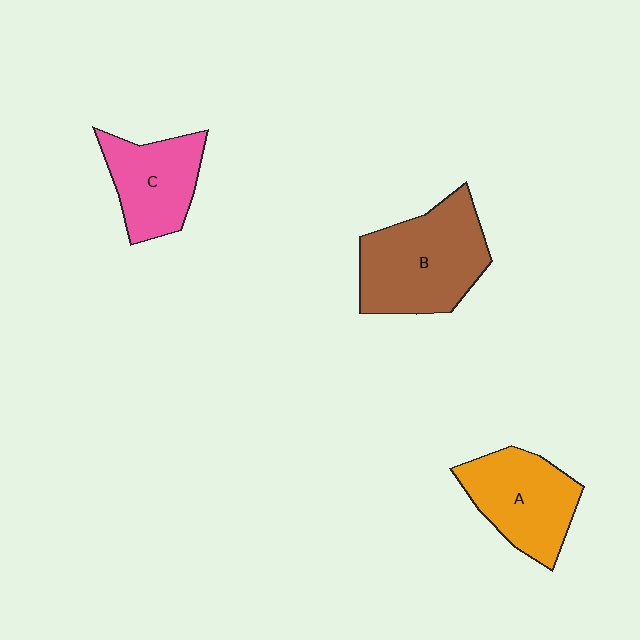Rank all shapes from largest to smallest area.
From largest to smallest: B (brown), A (orange), C (pink).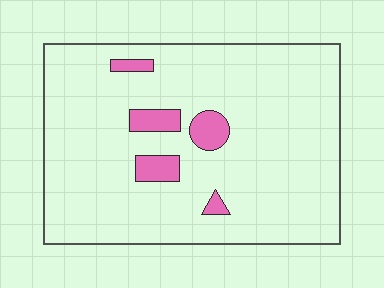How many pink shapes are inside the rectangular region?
5.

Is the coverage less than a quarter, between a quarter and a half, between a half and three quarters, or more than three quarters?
Less than a quarter.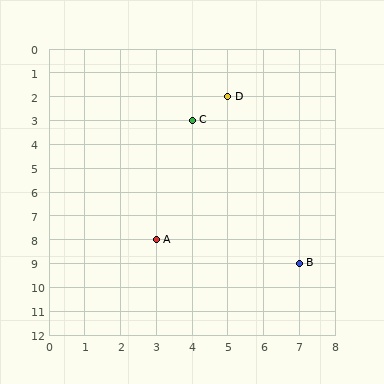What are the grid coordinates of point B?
Point B is at grid coordinates (7, 9).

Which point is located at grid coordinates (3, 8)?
Point A is at (3, 8).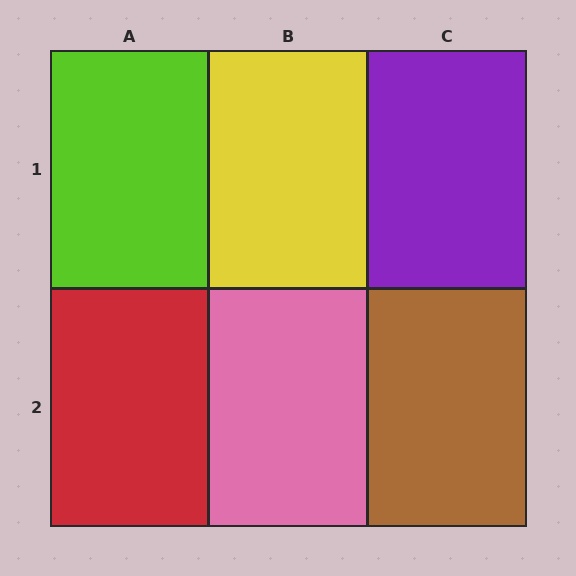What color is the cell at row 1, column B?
Yellow.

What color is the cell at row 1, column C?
Purple.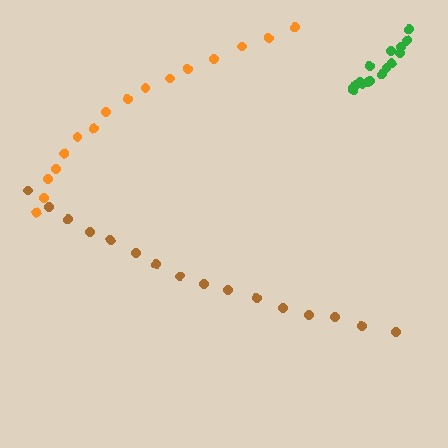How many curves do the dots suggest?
There are 3 distinct paths.